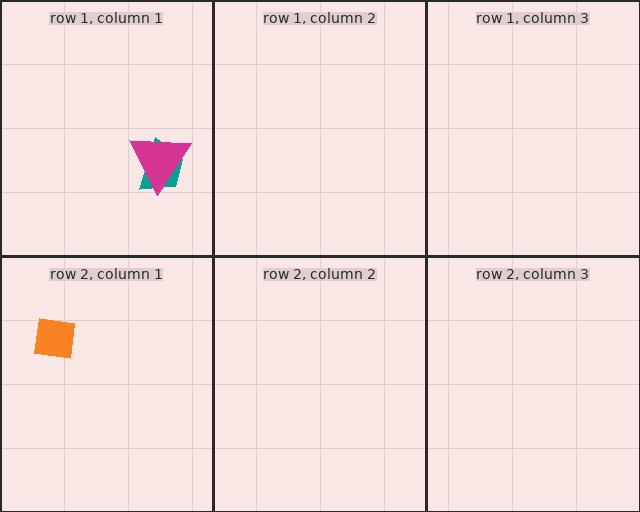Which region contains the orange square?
The row 2, column 1 region.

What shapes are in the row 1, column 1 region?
The teal trapezoid, the magenta triangle.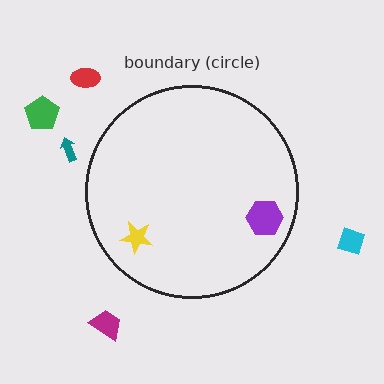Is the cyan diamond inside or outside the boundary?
Outside.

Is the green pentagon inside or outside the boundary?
Outside.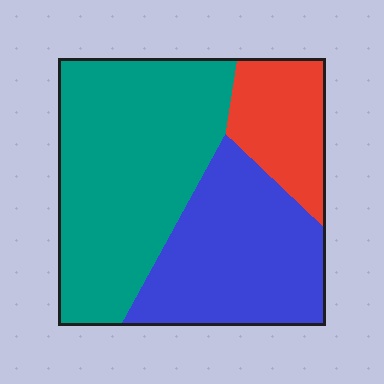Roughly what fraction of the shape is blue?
Blue covers around 35% of the shape.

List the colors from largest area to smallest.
From largest to smallest: teal, blue, red.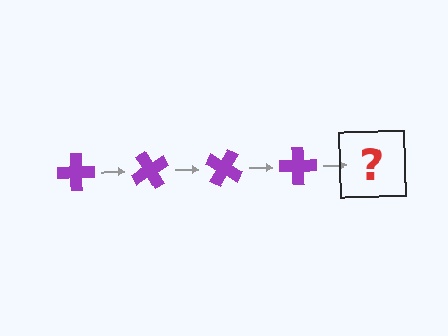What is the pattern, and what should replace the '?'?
The pattern is that the cross rotates 60 degrees each step. The '?' should be a purple cross rotated 240 degrees.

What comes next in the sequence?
The next element should be a purple cross rotated 240 degrees.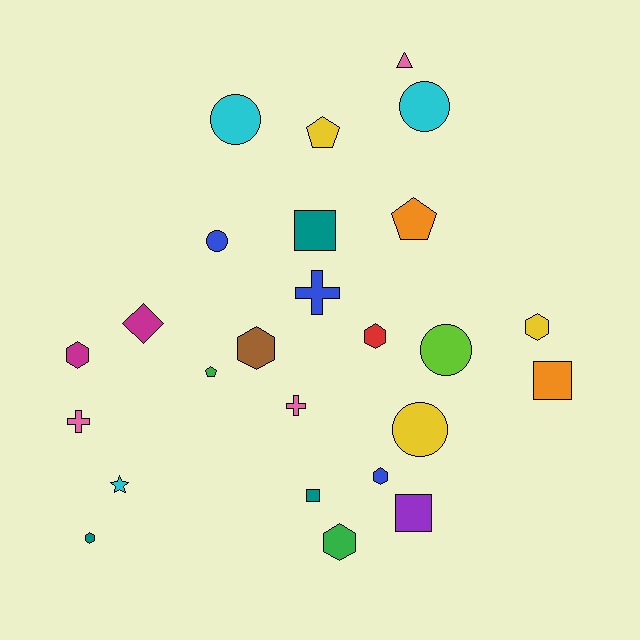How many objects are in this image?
There are 25 objects.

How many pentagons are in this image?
There are 3 pentagons.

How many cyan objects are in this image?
There are 3 cyan objects.